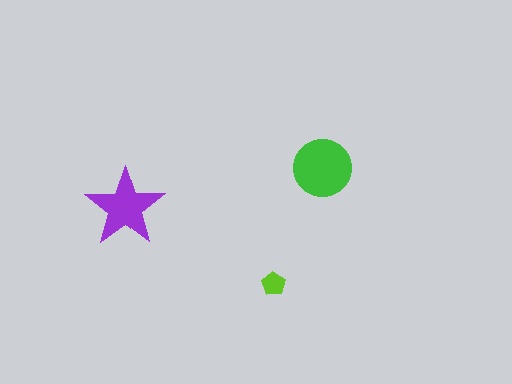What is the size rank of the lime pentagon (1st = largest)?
3rd.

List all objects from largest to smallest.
The green circle, the purple star, the lime pentagon.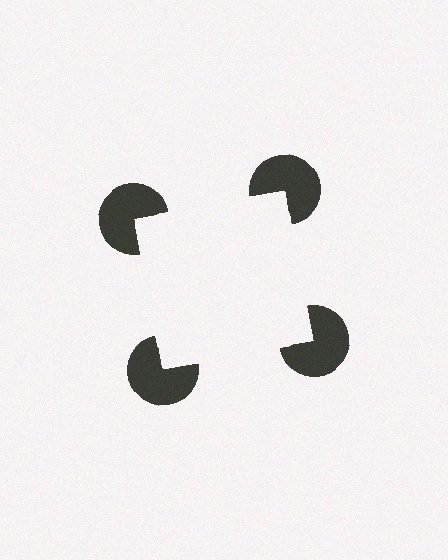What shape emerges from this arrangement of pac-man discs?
An illusory square — its edges are inferred from the aligned wedge cuts in the pac-man discs, not physically drawn.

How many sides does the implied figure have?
4 sides.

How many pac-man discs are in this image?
There are 4 — one at each vertex of the illusory square.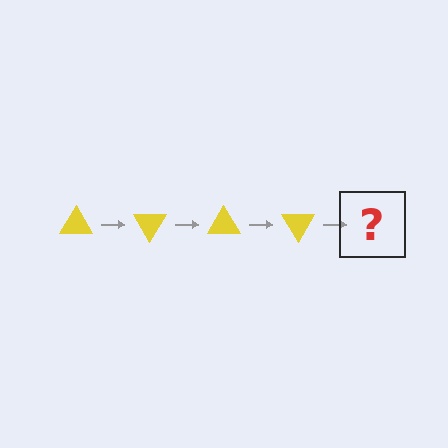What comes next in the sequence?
The next element should be a yellow triangle rotated 240 degrees.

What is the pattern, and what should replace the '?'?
The pattern is that the triangle rotates 60 degrees each step. The '?' should be a yellow triangle rotated 240 degrees.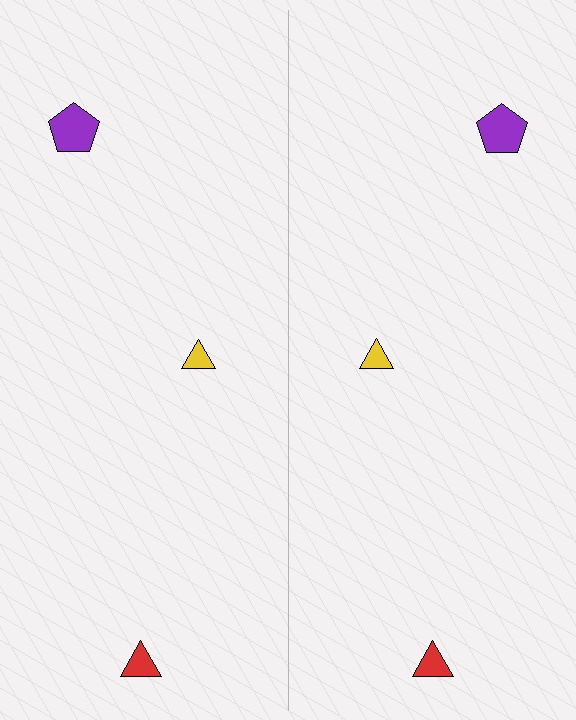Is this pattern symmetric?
Yes, this pattern has bilateral (reflection) symmetry.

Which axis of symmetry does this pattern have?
The pattern has a vertical axis of symmetry running through the center of the image.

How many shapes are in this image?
There are 6 shapes in this image.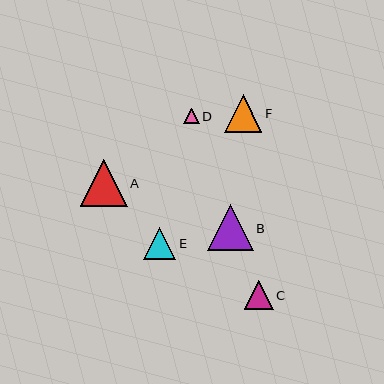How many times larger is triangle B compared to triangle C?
Triangle B is approximately 1.6 times the size of triangle C.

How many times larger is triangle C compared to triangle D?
Triangle C is approximately 1.8 times the size of triangle D.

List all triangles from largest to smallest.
From largest to smallest: A, B, F, E, C, D.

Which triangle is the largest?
Triangle A is the largest with a size of approximately 47 pixels.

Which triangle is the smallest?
Triangle D is the smallest with a size of approximately 16 pixels.